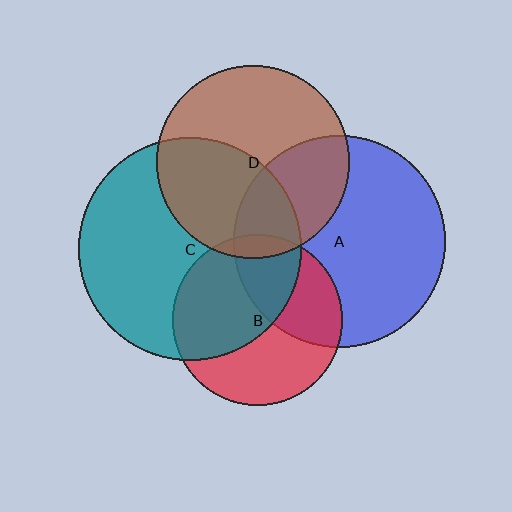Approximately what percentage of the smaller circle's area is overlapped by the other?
Approximately 50%.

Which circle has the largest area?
Circle C (teal).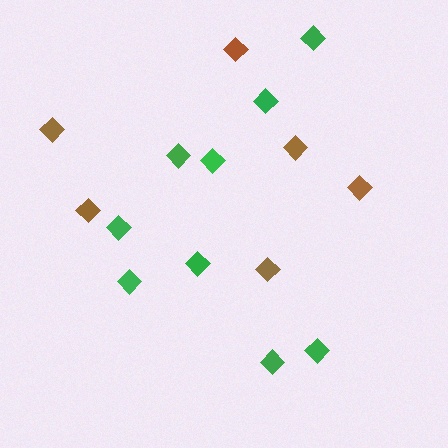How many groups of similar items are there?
There are 2 groups: one group of brown diamonds (6) and one group of green diamonds (9).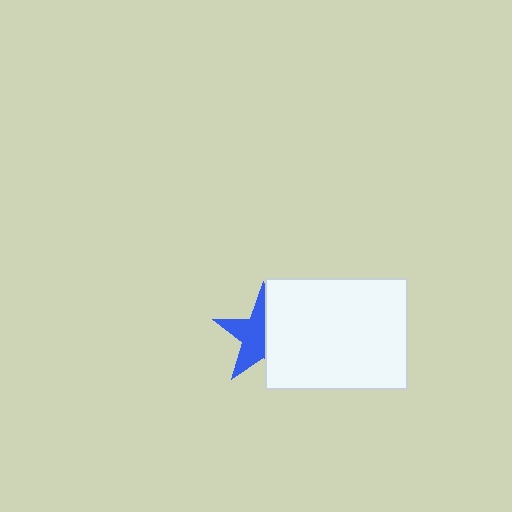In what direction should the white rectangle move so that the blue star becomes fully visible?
The white rectangle should move right. That is the shortest direction to clear the overlap and leave the blue star fully visible.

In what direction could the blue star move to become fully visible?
The blue star could move left. That would shift it out from behind the white rectangle entirely.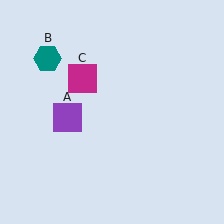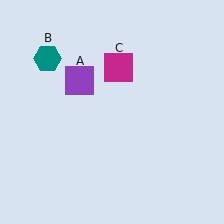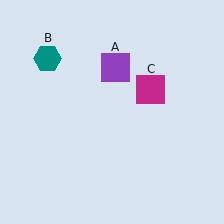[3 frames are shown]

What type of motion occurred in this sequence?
The purple square (object A), magenta square (object C) rotated clockwise around the center of the scene.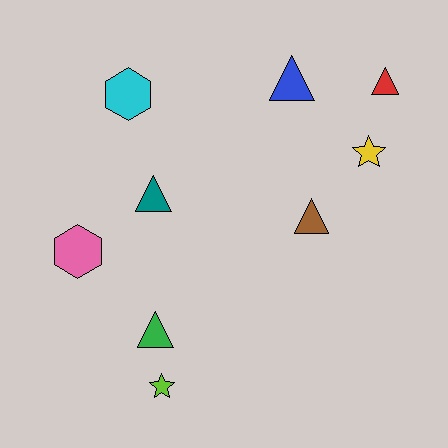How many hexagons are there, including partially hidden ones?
There are 2 hexagons.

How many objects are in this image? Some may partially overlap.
There are 9 objects.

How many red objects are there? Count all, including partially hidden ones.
There is 1 red object.